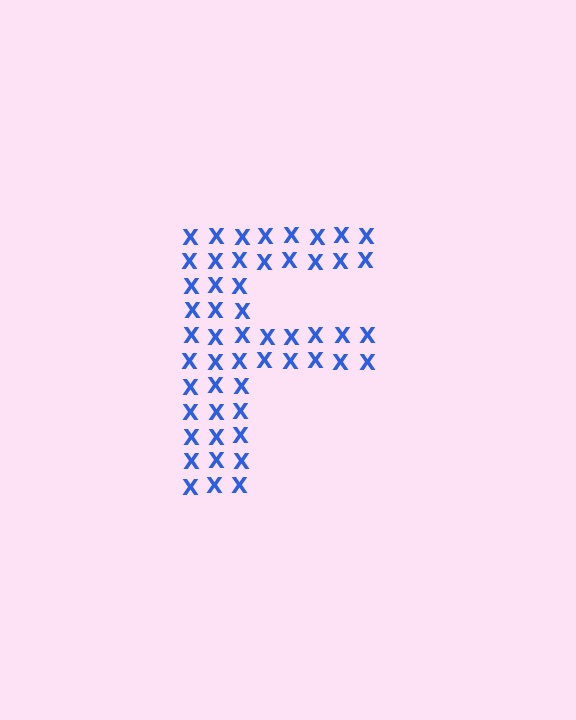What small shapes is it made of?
It is made of small letter X's.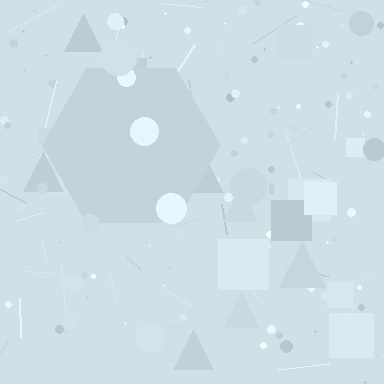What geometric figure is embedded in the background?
A hexagon is embedded in the background.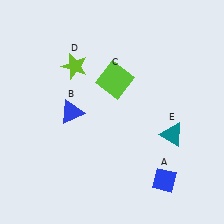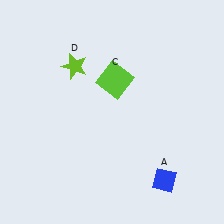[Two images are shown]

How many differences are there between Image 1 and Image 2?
There are 2 differences between the two images.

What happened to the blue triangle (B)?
The blue triangle (B) was removed in Image 2. It was in the bottom-left area of Image 1.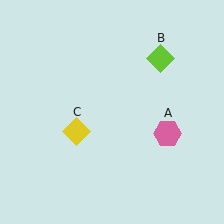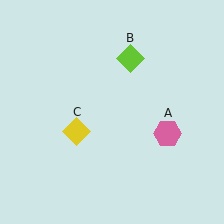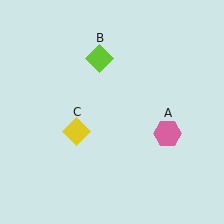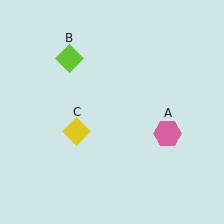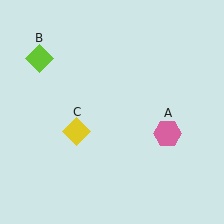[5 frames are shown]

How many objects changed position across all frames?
1 object changed position: lime diamond (object B).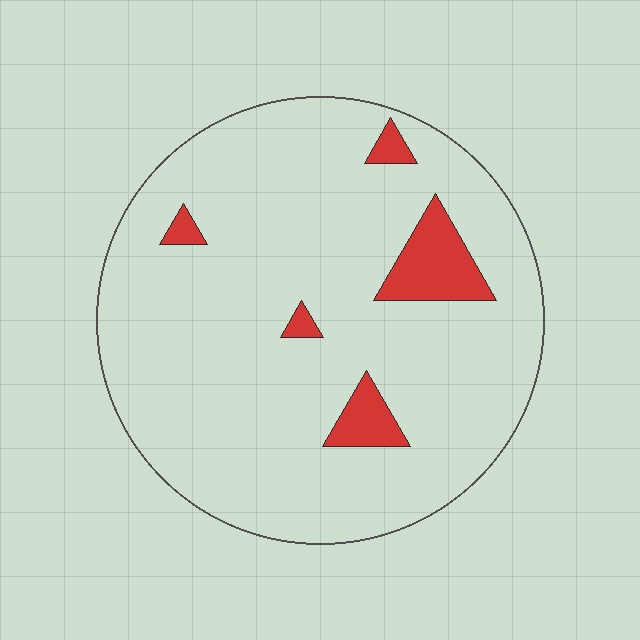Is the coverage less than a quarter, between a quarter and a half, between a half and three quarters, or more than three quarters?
Less than a quarter.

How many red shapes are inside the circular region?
5.